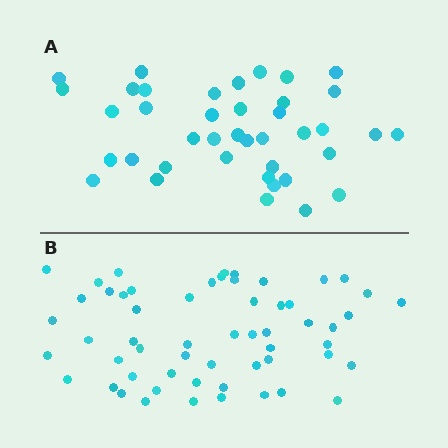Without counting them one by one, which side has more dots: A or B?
Region B (the bottom region) has more dots.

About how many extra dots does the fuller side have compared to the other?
Region B has approximately 15 more dots than region A.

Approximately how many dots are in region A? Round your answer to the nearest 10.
About 40 dots.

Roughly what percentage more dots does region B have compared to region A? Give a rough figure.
About 40% more.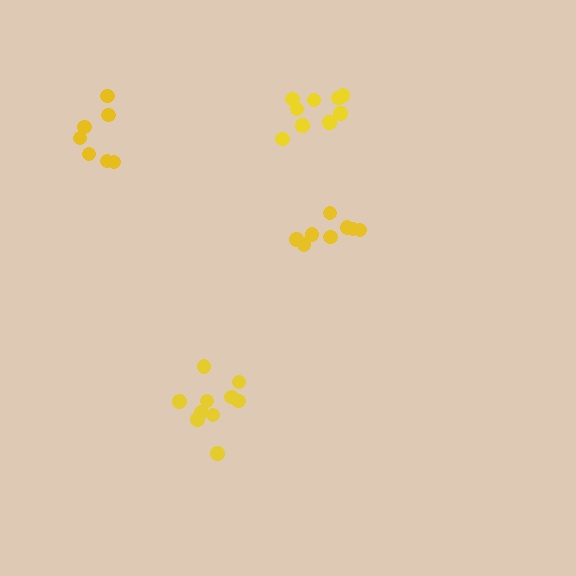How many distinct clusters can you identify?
There are 4 distinct clusters.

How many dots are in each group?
Group 1: 8 dots, Group 2: 7 dots, Group 3: 10 dots, Group 4: 9 dots (34 total).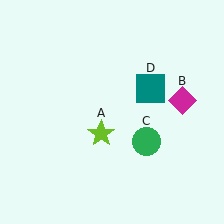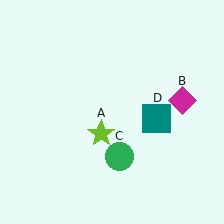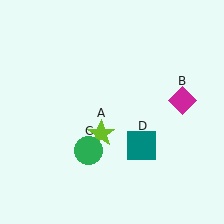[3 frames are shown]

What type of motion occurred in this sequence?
The green circle (object C), teal square (object D) rotated clockwise around the center of the scene.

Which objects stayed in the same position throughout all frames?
Lime star (object A) and magenta diamond (object B) remained stationary.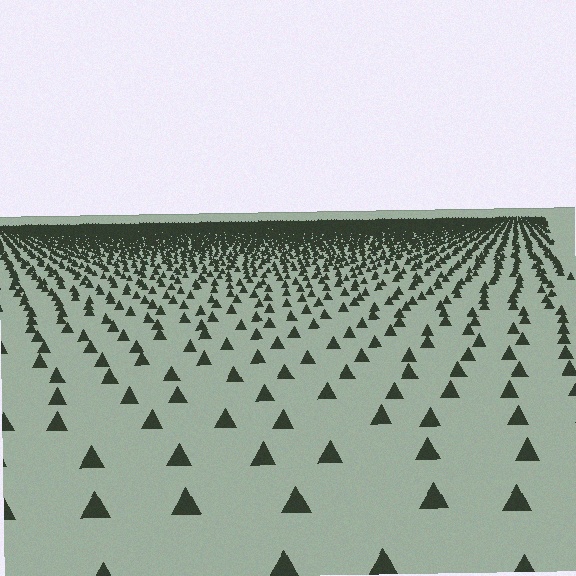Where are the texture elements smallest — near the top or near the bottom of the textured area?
Near the top.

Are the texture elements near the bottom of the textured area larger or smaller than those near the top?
Larger. Near the bottom, elements are closer to the viewer and appear at a bigger on-screen size.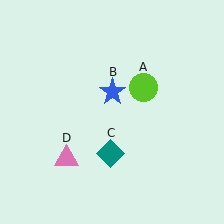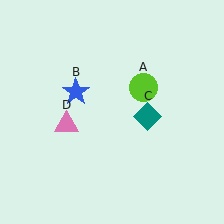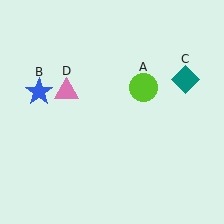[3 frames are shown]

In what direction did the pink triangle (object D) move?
The pink triangle (object D) moved up.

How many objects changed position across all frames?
3 objects changed position: blue star (object B), teal diamond (object C), pink triangle (object D).